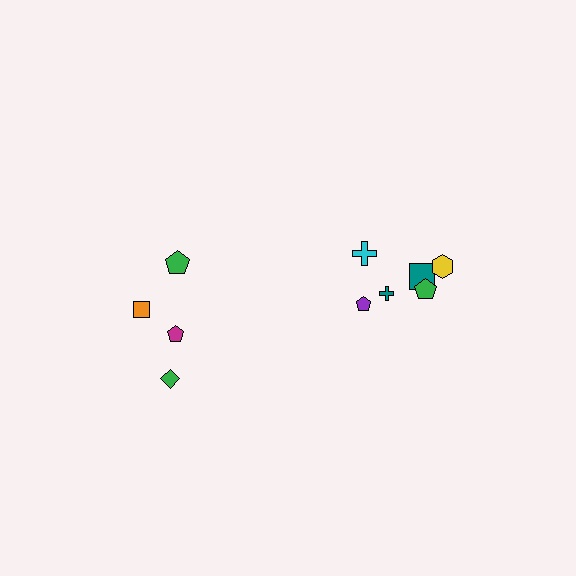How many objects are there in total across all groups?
There are 10 objects.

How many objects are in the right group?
There are 6 objects.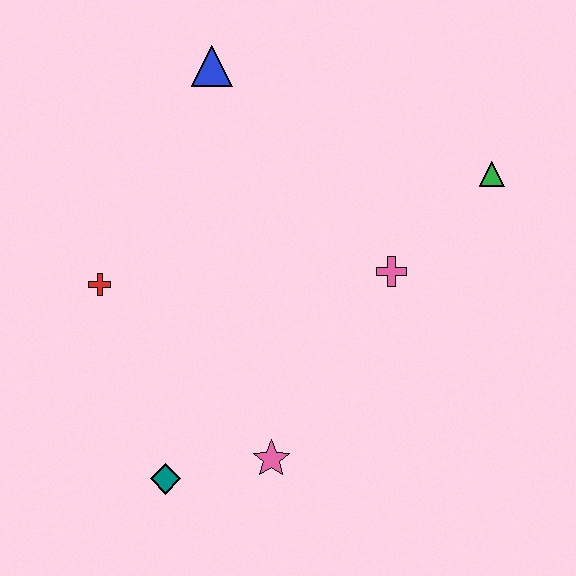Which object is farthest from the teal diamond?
The green triangle is farthest from the teal diamond.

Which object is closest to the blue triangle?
The red cross is closest to the blue triangle.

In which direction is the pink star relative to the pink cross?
The pink star is below the pink cross.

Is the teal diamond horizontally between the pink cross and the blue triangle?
No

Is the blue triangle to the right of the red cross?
Yes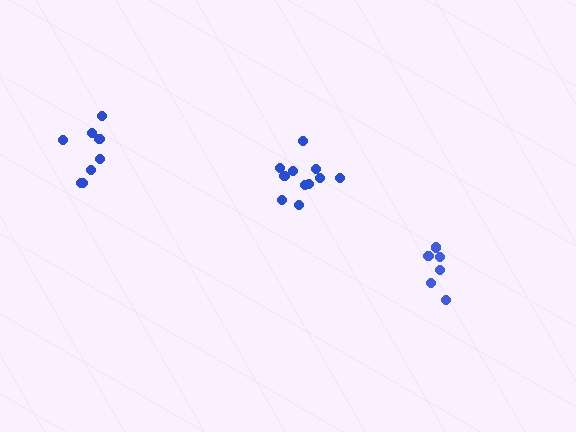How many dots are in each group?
Group 1: 11 dots, Group 2: 6 dots, Group 3: 8 dots (25 total).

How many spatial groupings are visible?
There are 3 spatial groupings.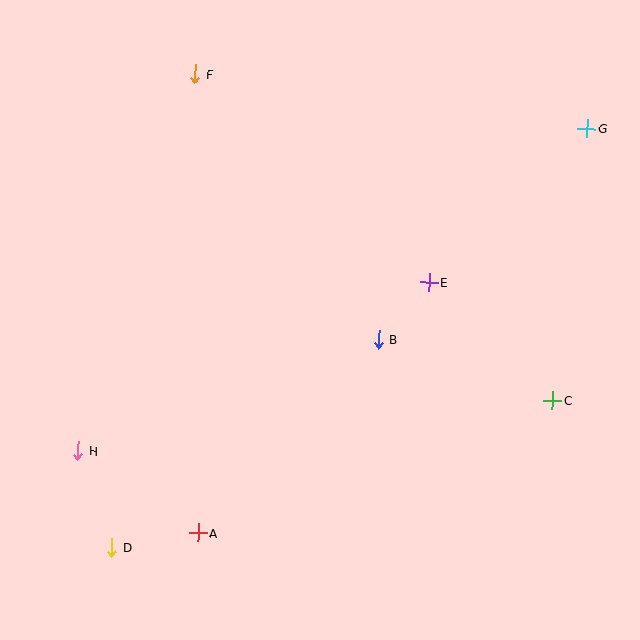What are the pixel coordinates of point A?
Point A is at (198, 533).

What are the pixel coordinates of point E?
Point E is at (429, 282).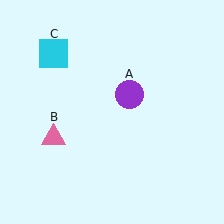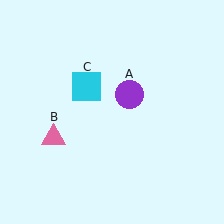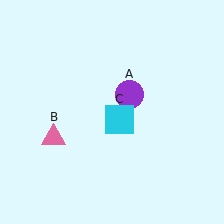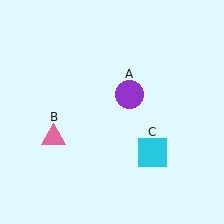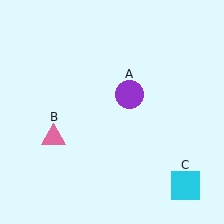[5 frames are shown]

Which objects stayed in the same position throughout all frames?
Purple circle (object A) and pink triangle (object B) remained stationary.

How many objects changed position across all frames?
1 object changed position: cyan square (object C).